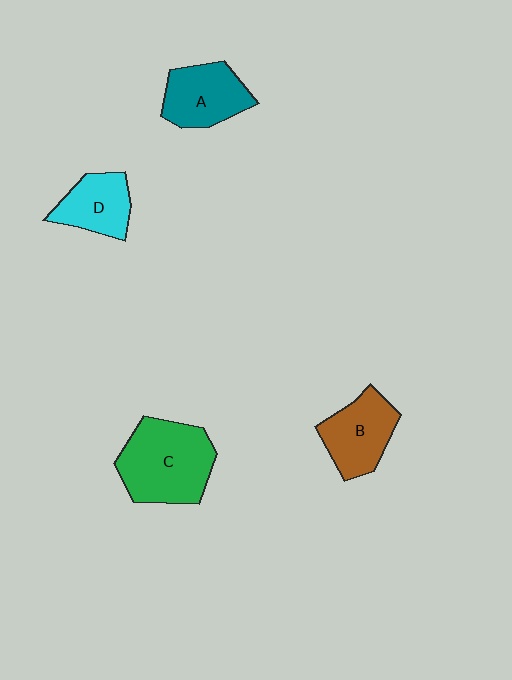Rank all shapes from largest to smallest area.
From largest to smallest: C (green), B (brown), A (teal), D (cyan).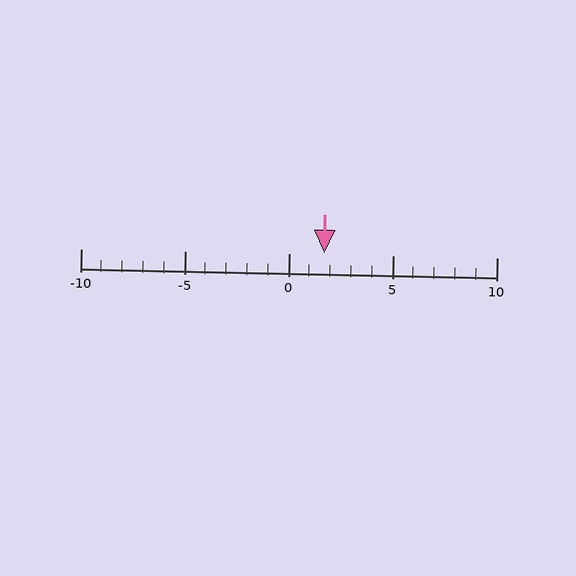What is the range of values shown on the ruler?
The ruler shows values from -10 to 10.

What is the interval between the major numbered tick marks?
The major tick marks are spaced 5 units apart.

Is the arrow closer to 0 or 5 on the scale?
The arrow is closer to 0.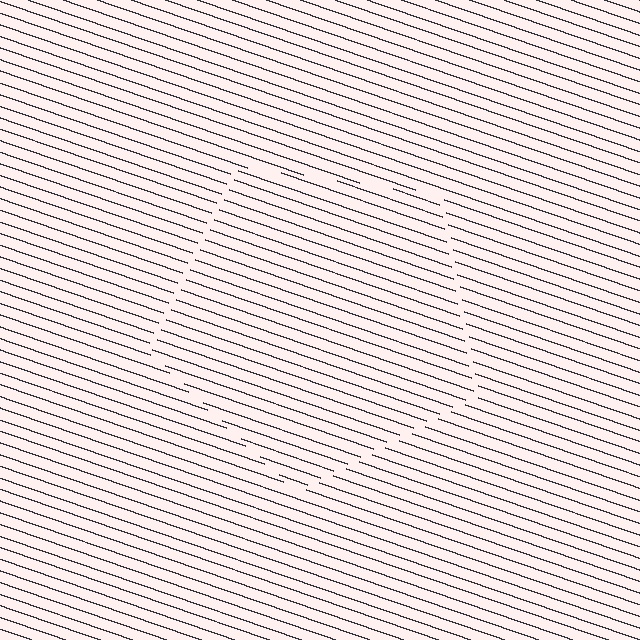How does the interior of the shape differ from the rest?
The interior of the shape contains the same grating, shifted by half a period — the contour is defined by the phase discontinuity where line-ends from the inner and outer gratings abut.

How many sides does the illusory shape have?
5 sides — the line-ends trace a pentagon.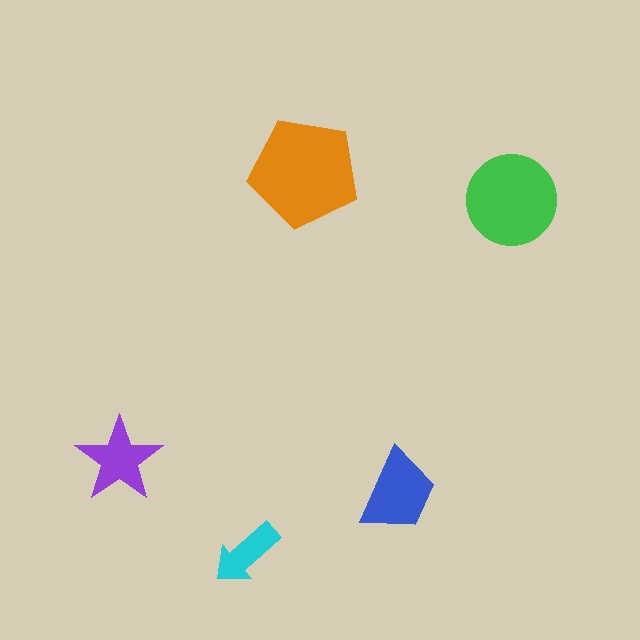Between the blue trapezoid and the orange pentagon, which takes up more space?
The orange pentagon.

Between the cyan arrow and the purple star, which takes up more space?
The purple star.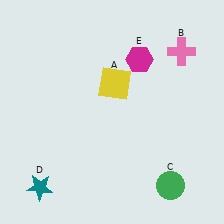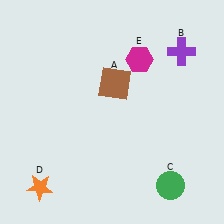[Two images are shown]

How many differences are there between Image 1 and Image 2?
There are 3 differences between the two images.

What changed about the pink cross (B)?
In Image 1, B is pink. In Image 2, it changed to purple.